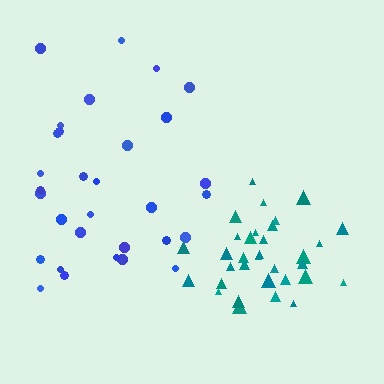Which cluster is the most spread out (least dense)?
Blue.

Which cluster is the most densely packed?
Teal.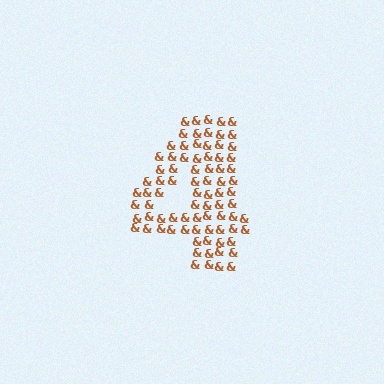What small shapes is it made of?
It is made of small ampersands.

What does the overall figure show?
The overall figure shows the digit 4.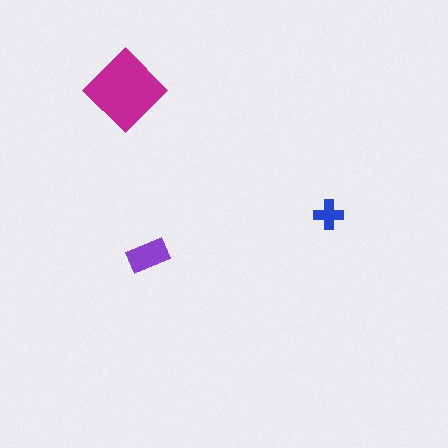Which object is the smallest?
The blue cross.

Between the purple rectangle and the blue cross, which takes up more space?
The purple rectangle.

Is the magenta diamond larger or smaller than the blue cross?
Larger.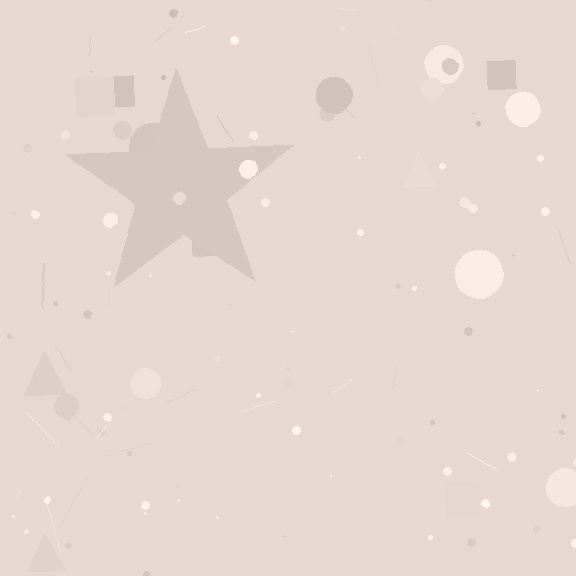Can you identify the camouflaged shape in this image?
The camouflaged shape is a star.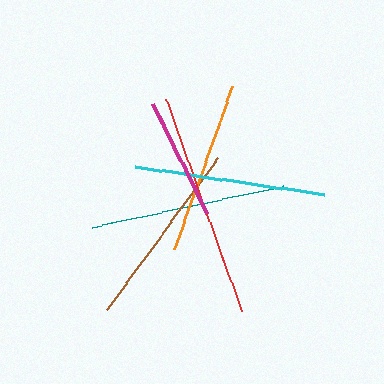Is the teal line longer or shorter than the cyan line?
The teal line is longer than the cyan line.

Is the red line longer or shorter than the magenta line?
The red line is longer than the magenta line.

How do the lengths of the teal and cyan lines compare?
The teal and cyan lines are approximately the same length.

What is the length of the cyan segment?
The cyan segment is approximately 191 pixels long.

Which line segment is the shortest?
The magenta line is the shortest at approximately 123 pixels.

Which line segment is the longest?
The red line is the longest at approximately 225 pixels.